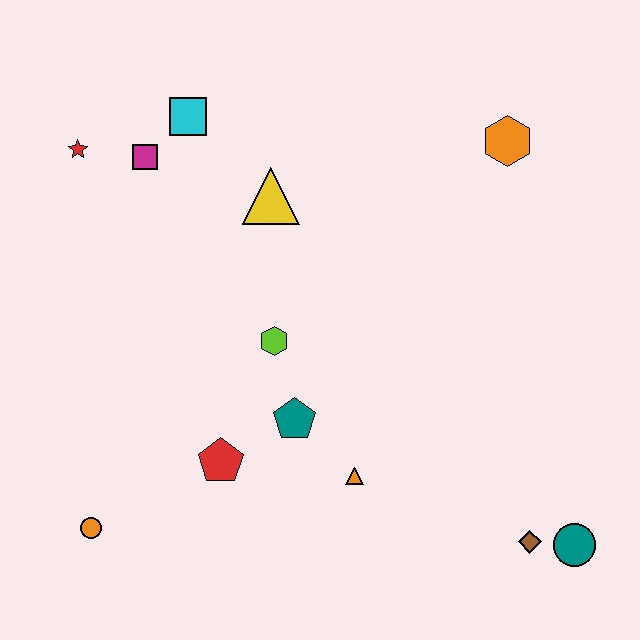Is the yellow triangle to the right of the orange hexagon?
No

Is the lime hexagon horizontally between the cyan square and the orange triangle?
Yes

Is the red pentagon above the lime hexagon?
No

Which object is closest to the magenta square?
The cyan square is closest to the magenta square.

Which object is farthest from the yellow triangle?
The teal circle is farthest from the yellow triangle.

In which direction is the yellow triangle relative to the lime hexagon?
The yellow triangle is above the lime hexagon.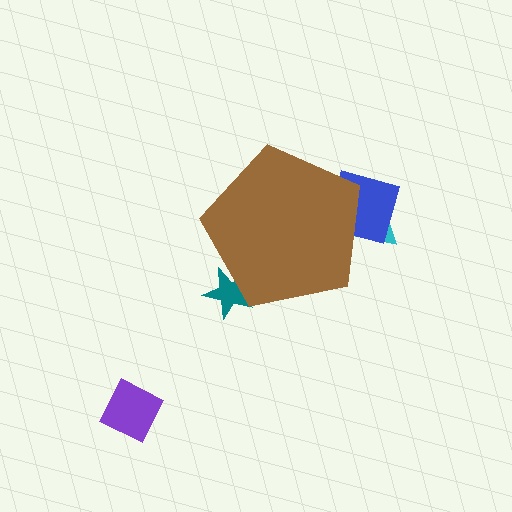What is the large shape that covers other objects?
A brown pentagon.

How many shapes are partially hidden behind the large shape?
3 shapes are partially hidden.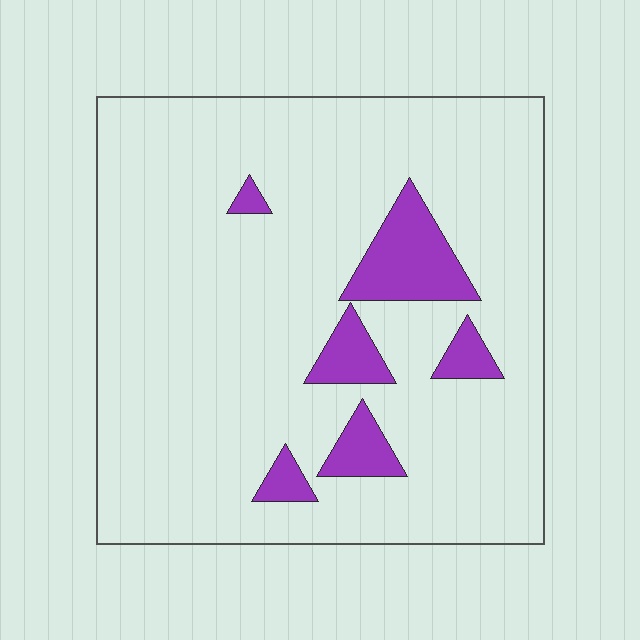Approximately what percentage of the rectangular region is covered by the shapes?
Approximately 10%.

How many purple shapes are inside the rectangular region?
6.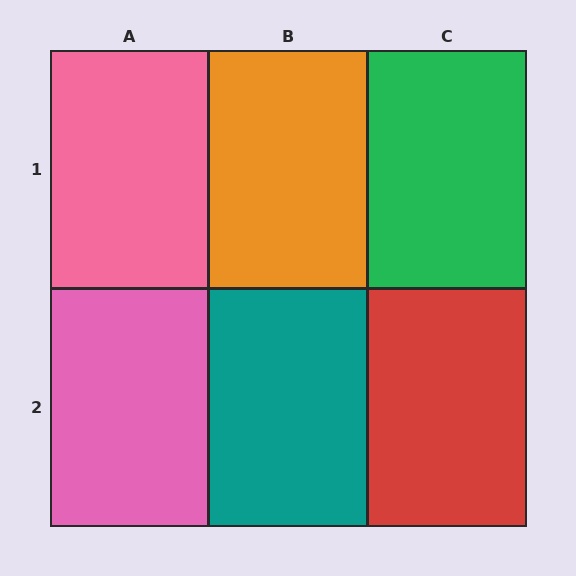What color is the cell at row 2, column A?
Pink.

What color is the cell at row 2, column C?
Red.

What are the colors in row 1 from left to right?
Pink, orange, green.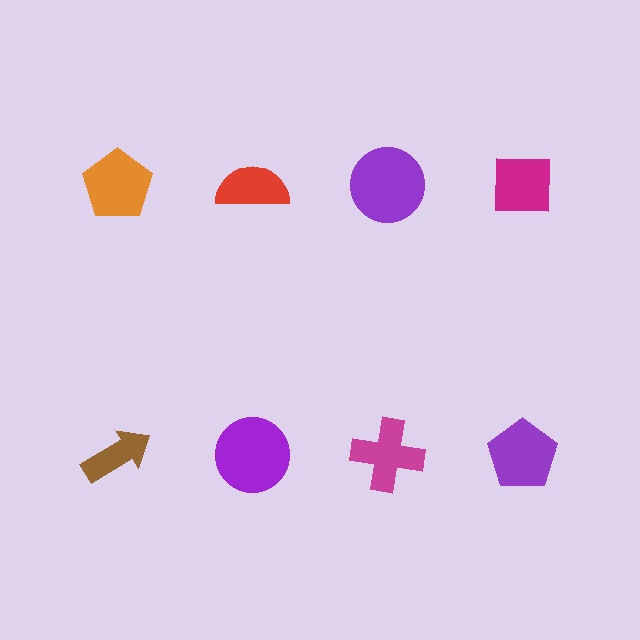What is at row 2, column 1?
A brown arrow.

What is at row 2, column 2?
A purple circle.